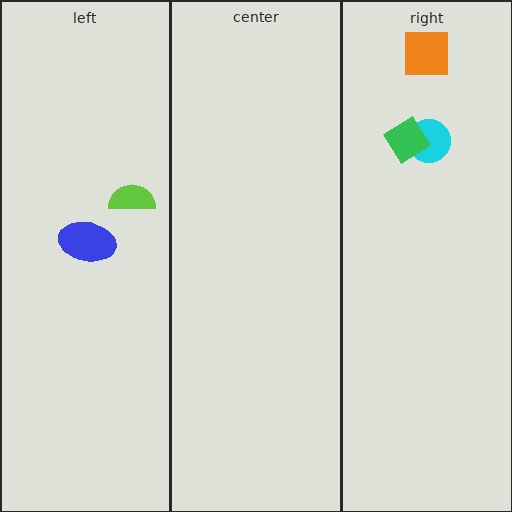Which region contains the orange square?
The right region.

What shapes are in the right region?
The cyan circle, the green diamond, the orange square.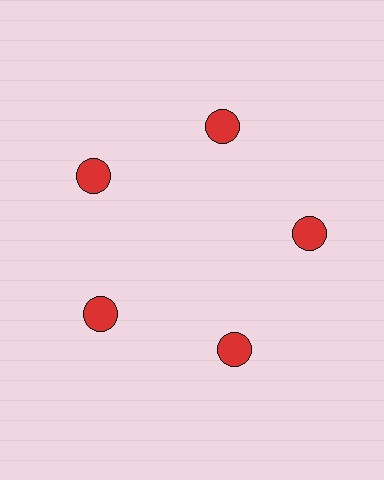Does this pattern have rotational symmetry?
Yes, this pattern has 5-fold rotational symmetry. It looks the same after rotating 72 degrees around the center.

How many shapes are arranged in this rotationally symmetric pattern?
There are 5 shapes, arranged in 5 groups of 1.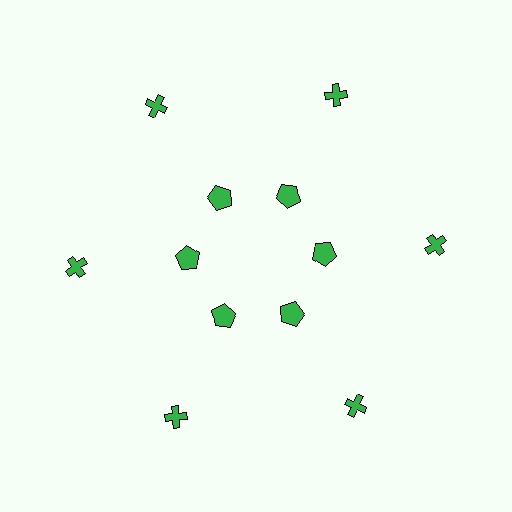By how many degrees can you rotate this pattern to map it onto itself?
The pattern maps onto itself every 60 degrees of rotation.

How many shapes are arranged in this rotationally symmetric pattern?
There are 12 shapes, arranged in 6 groups of 2.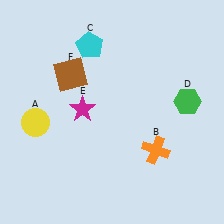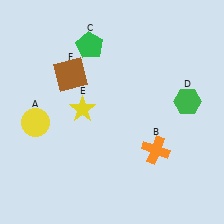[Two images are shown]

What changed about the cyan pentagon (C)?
In Image 1, C is cyan. In Image 2, it changed to green.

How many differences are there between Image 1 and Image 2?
There are 2 differences between the two images.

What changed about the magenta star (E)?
In Image 1, E is magenta. In Image 2, it changed to yellow.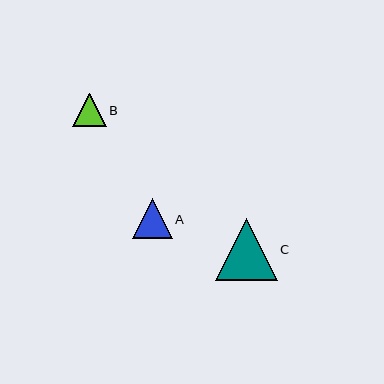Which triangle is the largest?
Triangle C is the largest with a size of approximately 62 pixels.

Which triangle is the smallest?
Triangle B is the smallest with a size of approximately 33 pixels.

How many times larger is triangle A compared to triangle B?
Triangle A is approximately 1.2 times the size of triangle B.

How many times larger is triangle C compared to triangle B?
Triangle C is approximately 1.9 times the size of triangle B.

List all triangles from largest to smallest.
From largest to smallest: C, A, B.